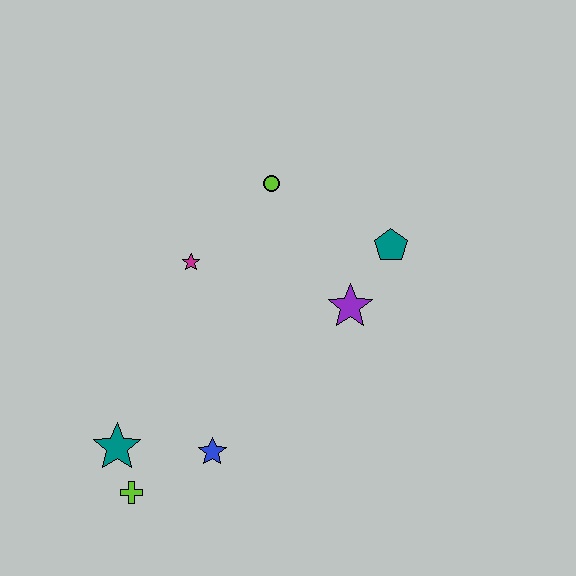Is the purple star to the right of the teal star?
Yes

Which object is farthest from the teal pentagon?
The lime cross is farthest from the teal pentagon.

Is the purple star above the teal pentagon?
No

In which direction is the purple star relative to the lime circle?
The purple star is below the lime circle.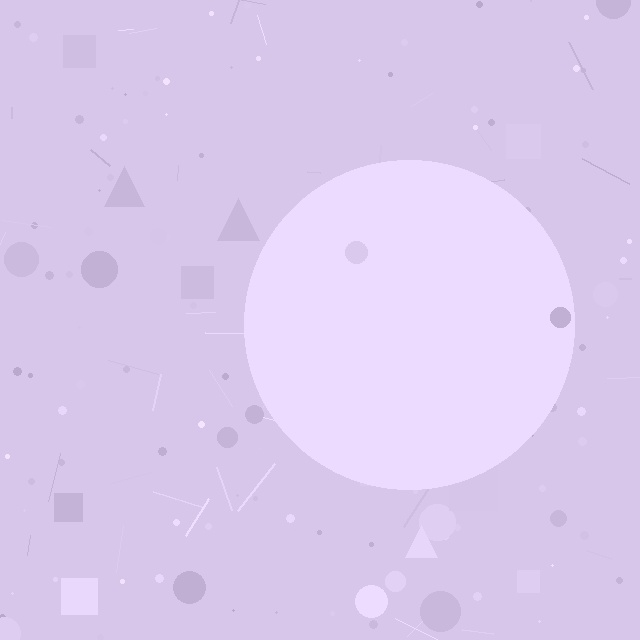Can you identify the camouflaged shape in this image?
The camouflaged shape is a circle.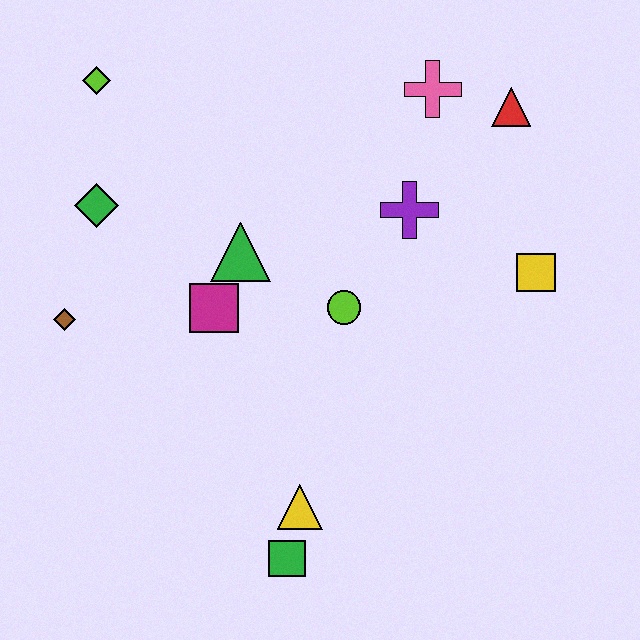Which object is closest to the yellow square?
The purple cross is closest to the yellow square.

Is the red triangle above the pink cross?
No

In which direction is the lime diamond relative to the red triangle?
The lime diamond is to the left of the red triangle.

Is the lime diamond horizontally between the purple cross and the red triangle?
No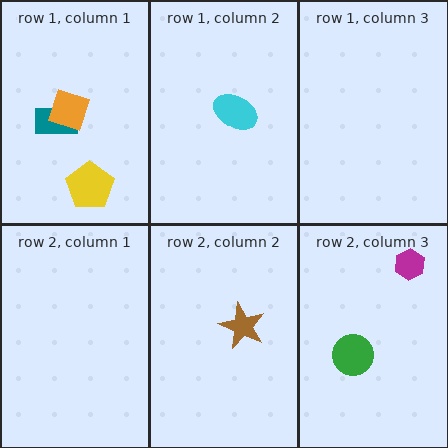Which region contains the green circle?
The row 2, column 3 region.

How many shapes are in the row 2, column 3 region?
2.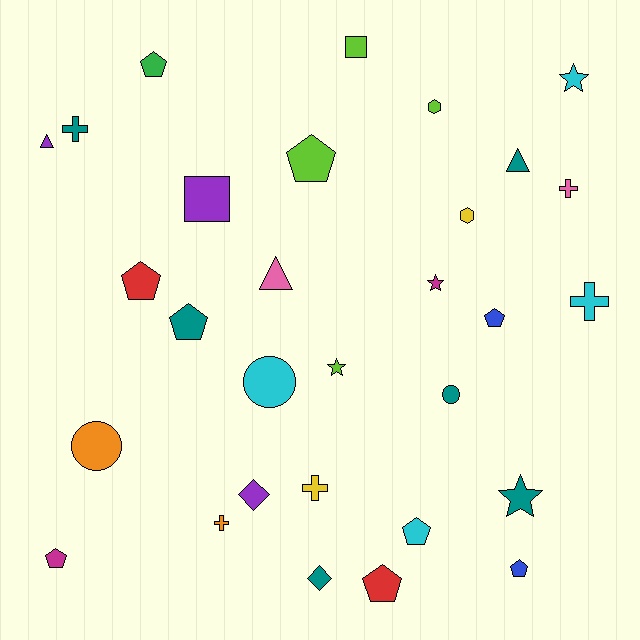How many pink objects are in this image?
There are 2 pink objects.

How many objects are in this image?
There are 30 objects.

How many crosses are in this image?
There are 5 crosses.